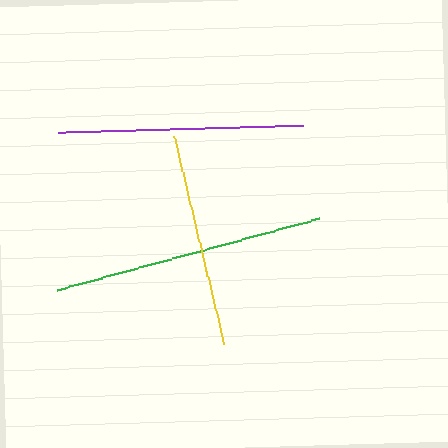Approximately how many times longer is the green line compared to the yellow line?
The green line is approximately 1.3 times the length of the yellow line.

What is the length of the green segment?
The green segment is approximately 272 pixels long.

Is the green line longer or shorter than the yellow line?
The green line is longer than the yellow line.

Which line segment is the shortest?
The yellow line is the shortest at approximately 214 pixels.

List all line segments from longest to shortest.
From longest to shortest: green, purple, yellow.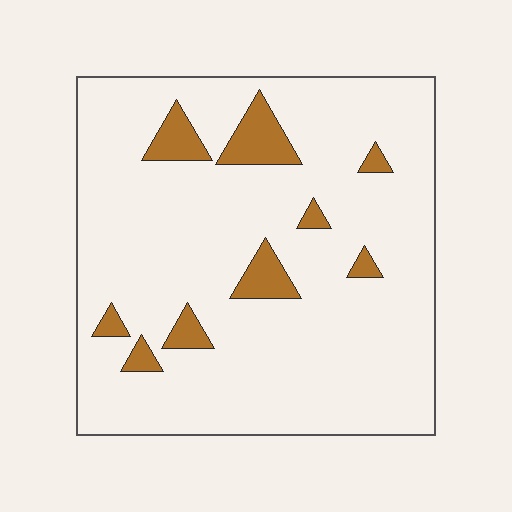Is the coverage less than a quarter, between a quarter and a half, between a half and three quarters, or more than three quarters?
Less than a quarter.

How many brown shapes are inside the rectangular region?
9.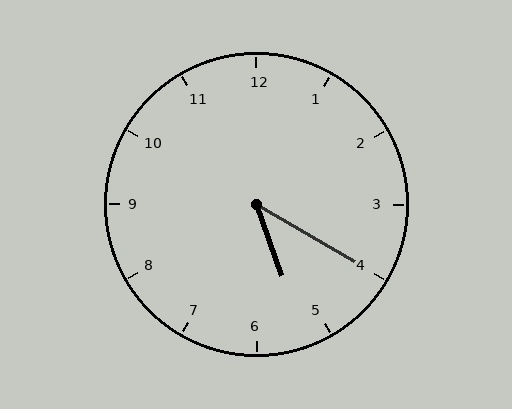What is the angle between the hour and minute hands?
Approximately 40 degrees.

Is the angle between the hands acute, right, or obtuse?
It is acute.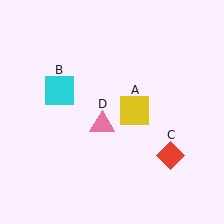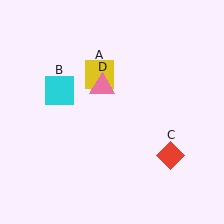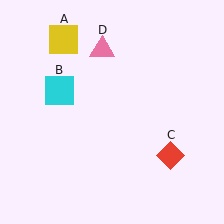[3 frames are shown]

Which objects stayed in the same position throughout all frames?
Cyan square (object B) and red diamond (object C) remained stationary.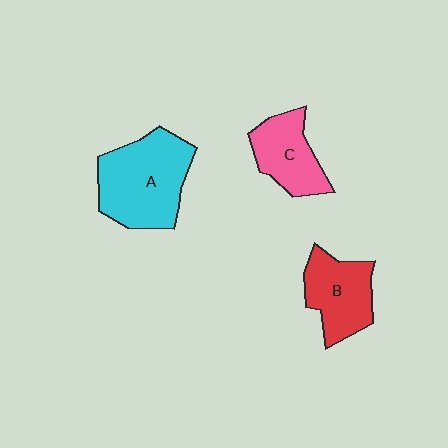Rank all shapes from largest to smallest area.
From largest to smallest: A (cyan), B (red), C (pink).